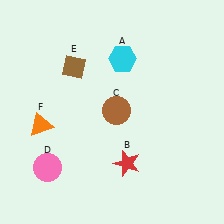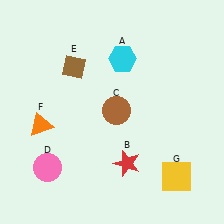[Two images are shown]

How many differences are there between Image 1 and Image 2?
There is 1 difference between the two images.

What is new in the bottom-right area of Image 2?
A yellow square (G) was added in the bottom-right area of Image 2.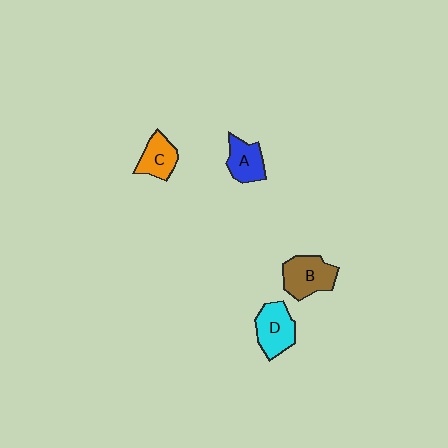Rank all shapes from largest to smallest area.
From largest to smallest: B (brown), D (cyan), A (blue), C (orange).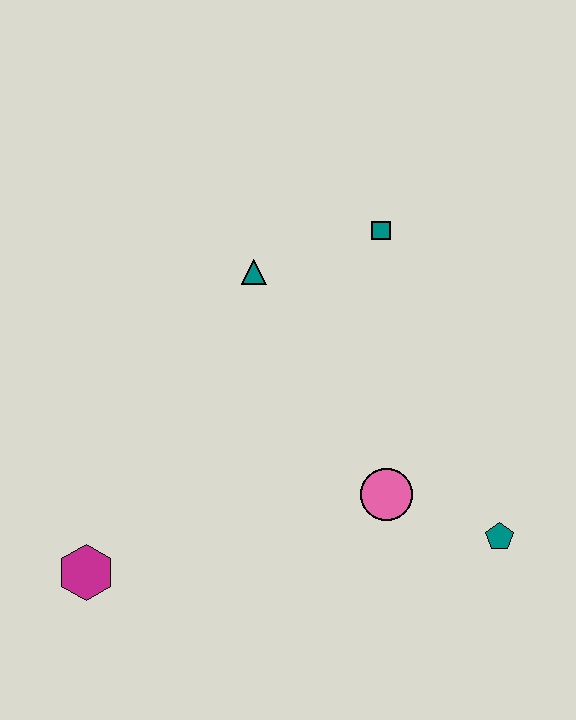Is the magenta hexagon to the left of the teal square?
Yes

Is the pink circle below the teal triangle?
Yes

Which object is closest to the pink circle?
The teal pentagon is closest to the pink circle.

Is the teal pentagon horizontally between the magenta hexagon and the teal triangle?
No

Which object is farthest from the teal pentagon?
The magenta hexagon is farthest from the teal pentagon.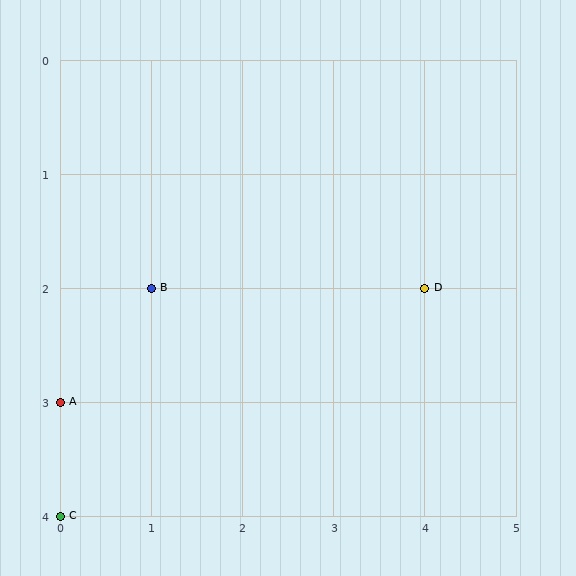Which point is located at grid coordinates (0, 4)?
Point C is at (0, 4).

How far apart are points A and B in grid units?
Points A and B are 1 column and 1 row apart (about 1.4 grid units diagonally).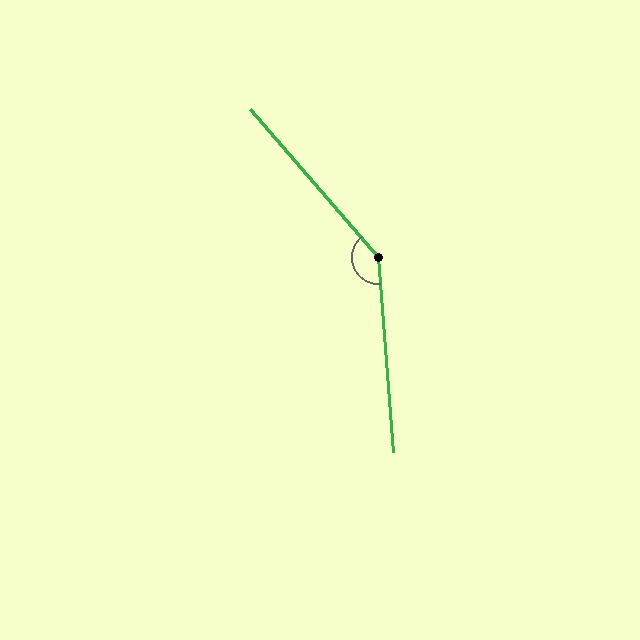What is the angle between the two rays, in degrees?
Approximately 144 degrees.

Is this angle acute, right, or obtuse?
It is obtuse.